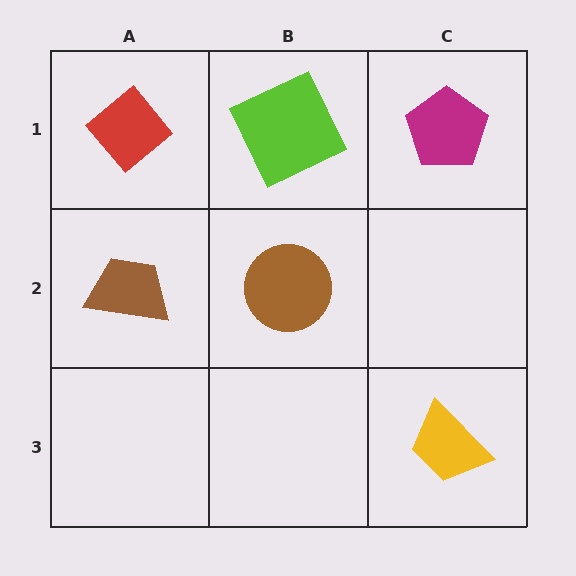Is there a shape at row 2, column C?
No, that cell is empty.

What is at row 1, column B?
A lime square.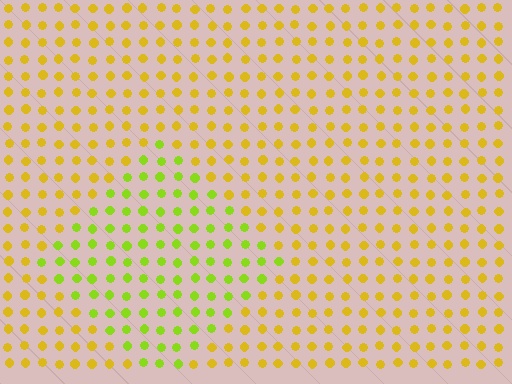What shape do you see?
I see a diamond.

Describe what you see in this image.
The image is filled with small yellow elements in a uniform arrangement. A diamond-shaped region is visible where the elements are tinted to a slightly different hue, forming a subtle color boundary.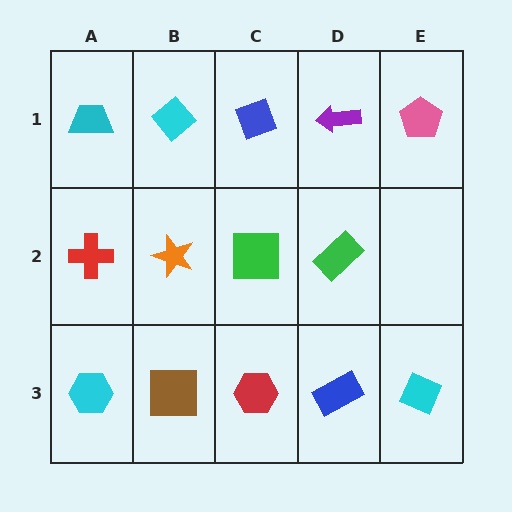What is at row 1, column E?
A pink pentagon.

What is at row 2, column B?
An orange star.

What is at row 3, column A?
A cyan hexagon.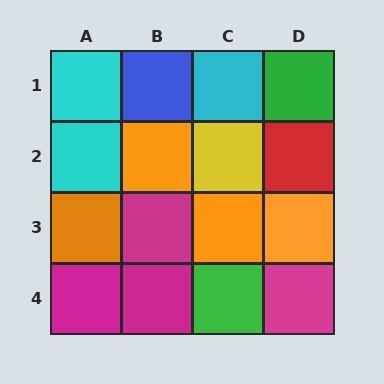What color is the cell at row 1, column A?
Cyan.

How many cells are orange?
4 cells are orange.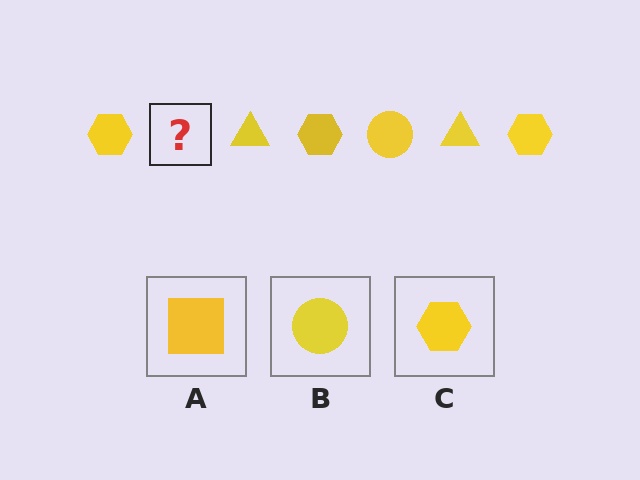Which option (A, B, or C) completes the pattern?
B.